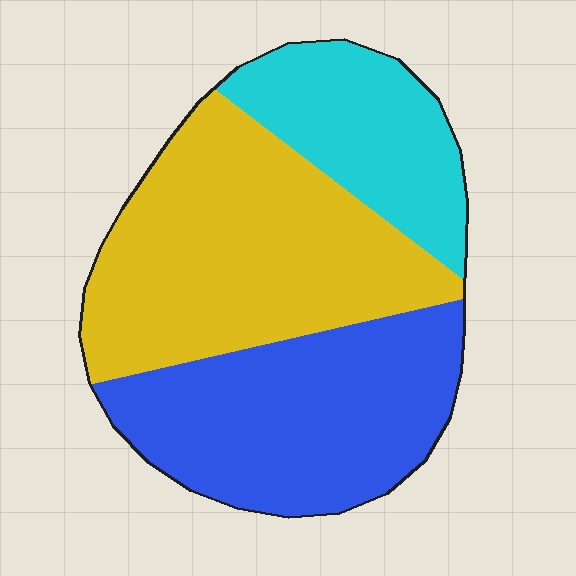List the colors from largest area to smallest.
From largest to smallest: yellow, blue, cyan.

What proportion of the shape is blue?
Blue takes up about three eighths (3/8) of the shape.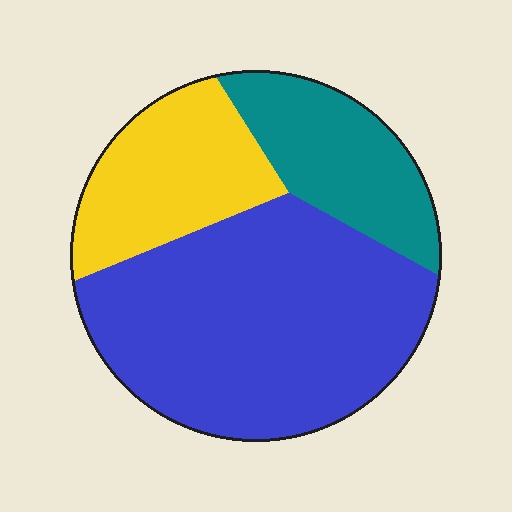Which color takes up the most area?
Blue, at roughly 55%.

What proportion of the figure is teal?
Teal covers roughly 20% of the figure.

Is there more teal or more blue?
Blue.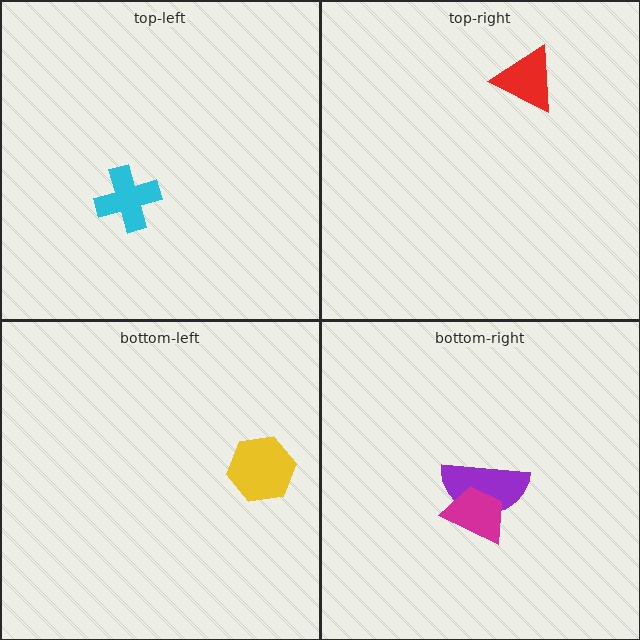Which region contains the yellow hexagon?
The bottom-left region.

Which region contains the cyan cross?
The top-left region.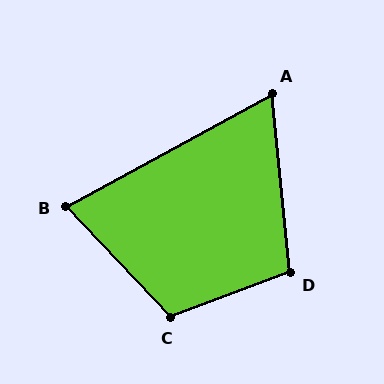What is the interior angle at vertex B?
Approximately 75 degrees (acute).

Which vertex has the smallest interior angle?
A, at approximately 67 degrees.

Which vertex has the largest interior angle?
C, at approximately 113 degrees.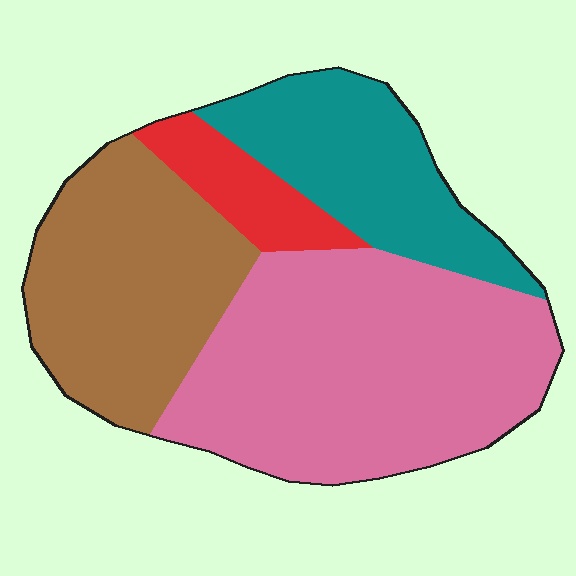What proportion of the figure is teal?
Teal takes up about one fifth (1/5) of the figure.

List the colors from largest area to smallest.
From largest to smallest: pink, brown, teal, red.